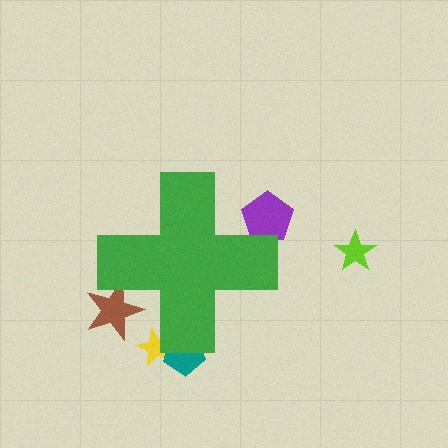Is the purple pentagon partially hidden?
Yes, the purple pentagon is partially hidden behind the green cross.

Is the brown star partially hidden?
Yes, the brown star is partially hidden behind the green cross.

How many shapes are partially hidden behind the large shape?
4 shapes are partially hidden.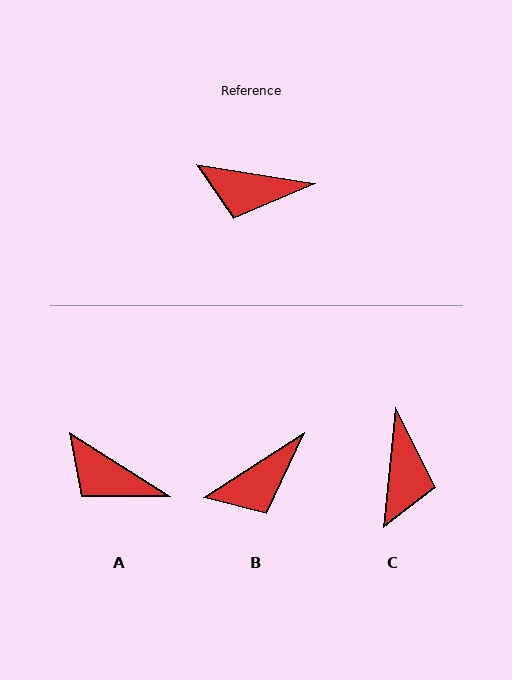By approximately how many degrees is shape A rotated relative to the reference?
Approximately 23 degrees clockwise.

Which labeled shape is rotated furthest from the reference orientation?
C, about 93 degrees away.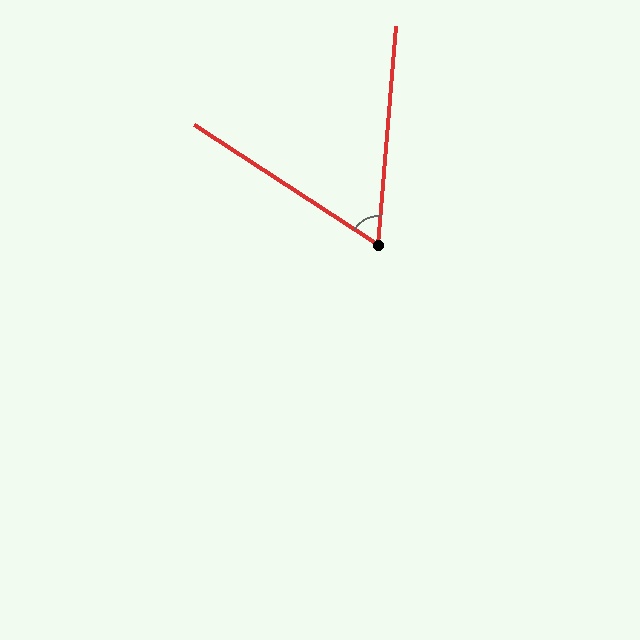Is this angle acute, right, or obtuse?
It is acute.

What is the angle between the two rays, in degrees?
Approximately 62 degrees.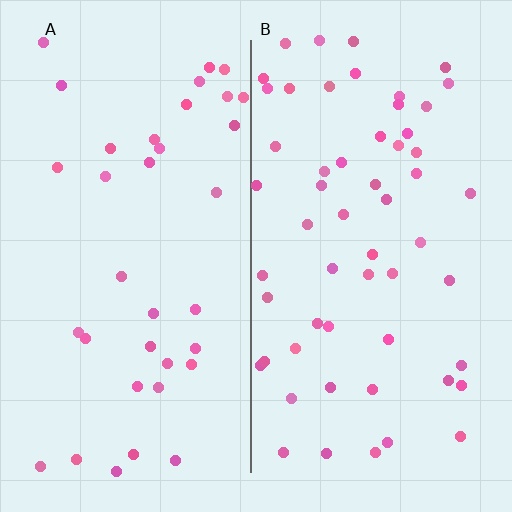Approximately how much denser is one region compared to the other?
Approximately 1.6× — region B over region A.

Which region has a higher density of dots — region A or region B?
B (the right).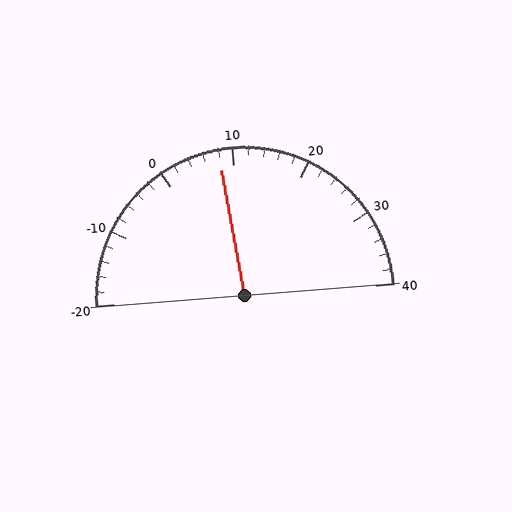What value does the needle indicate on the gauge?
The needle indicates approximately 8.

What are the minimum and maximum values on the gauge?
The gauge ranges from -20 to 40.